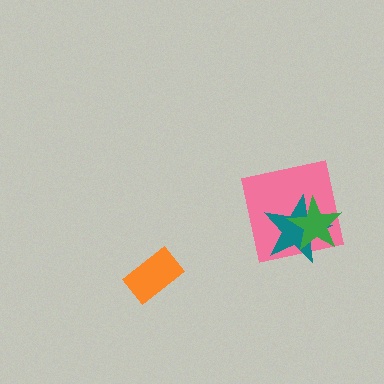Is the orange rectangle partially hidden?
No, no other shape covers it.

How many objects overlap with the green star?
2 objects overlap with the green star.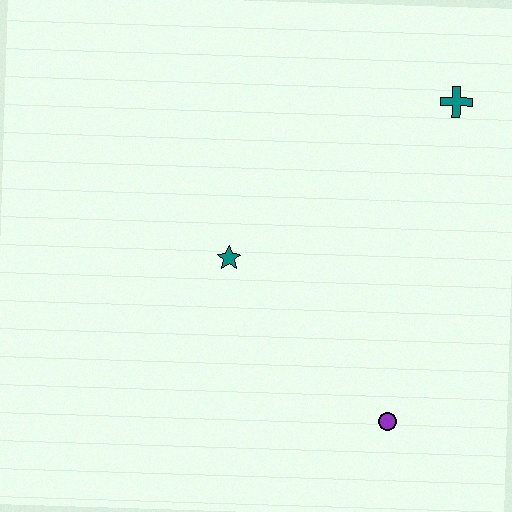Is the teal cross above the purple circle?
Yes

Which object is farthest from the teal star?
The teal cross is farthest from the teal star.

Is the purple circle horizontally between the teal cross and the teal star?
Yes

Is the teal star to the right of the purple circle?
No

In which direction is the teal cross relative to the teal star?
The teal cross is to the right of the teal star.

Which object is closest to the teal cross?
The teal star is closest to the teal cross.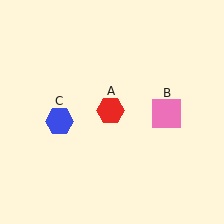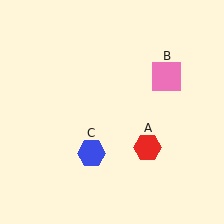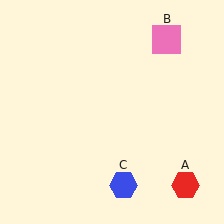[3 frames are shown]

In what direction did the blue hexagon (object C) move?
The blue hexagon (object C) moved down and to the right.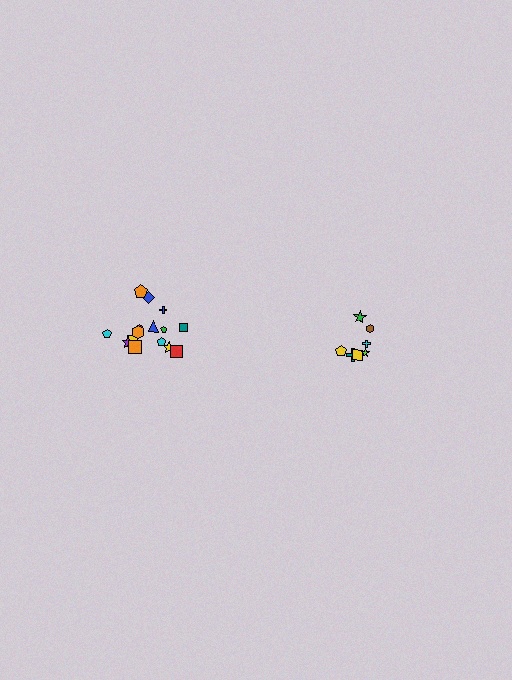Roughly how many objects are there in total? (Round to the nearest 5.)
Roughly 20 objects in total.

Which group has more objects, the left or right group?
The left group.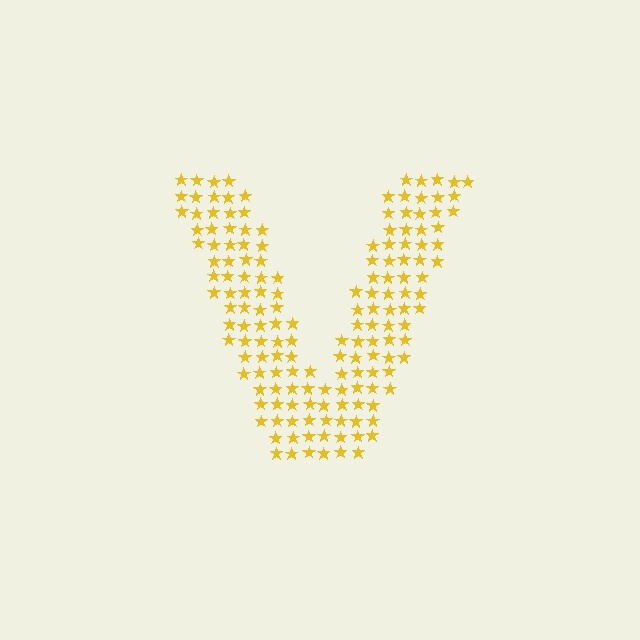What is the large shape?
The large shape is the letter V.